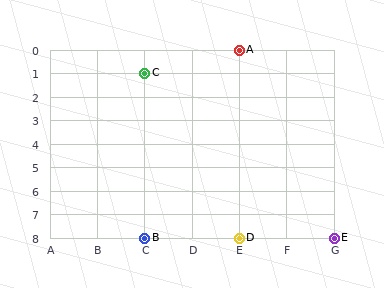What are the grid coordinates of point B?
Point B is at grid coordinates (C, 8).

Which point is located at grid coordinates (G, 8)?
Point E is at (G, 8).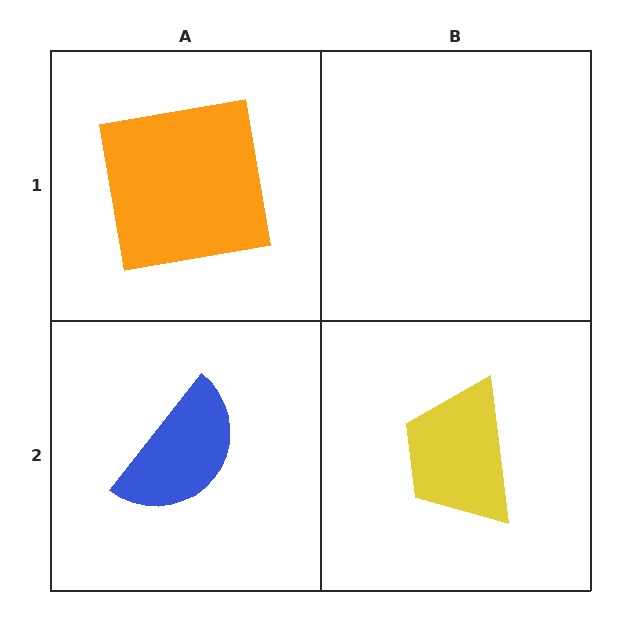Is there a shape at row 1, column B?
No, that cell is empty.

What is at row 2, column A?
A blue semicircle.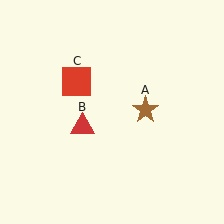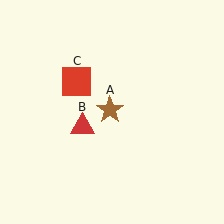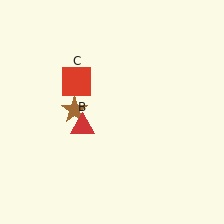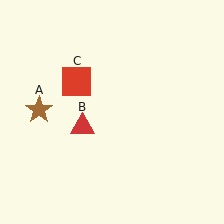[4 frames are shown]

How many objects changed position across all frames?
1 object changed position: brown star (object A).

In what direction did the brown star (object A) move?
The brown star (object A) moved left.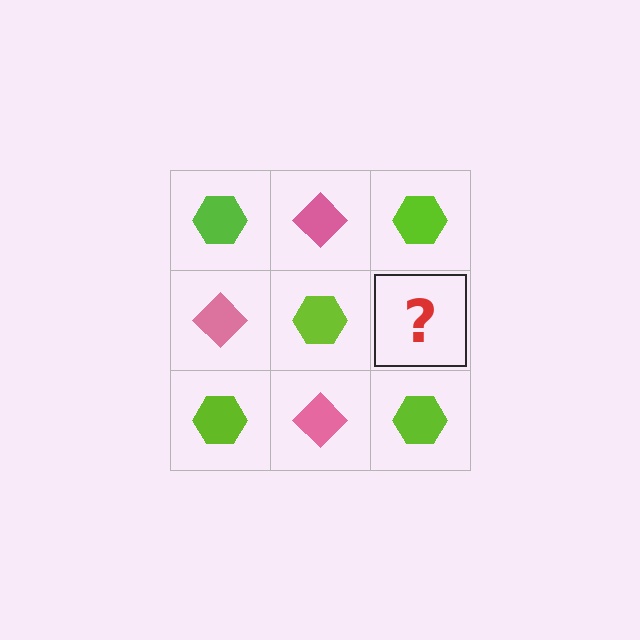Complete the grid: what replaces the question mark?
The question mark should be replaced with a pink diamond.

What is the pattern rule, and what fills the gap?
The rule is that it alternates lime hexagon and pink diamond in a checkerboard pattern. The gap should be filled with a pink diamond.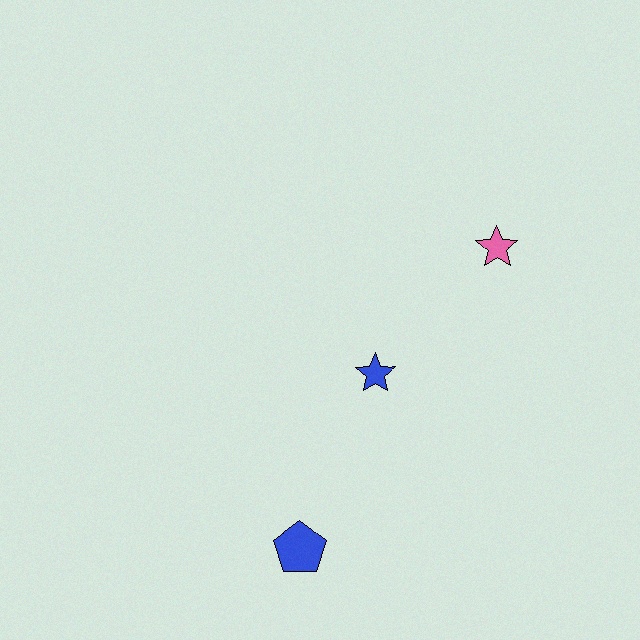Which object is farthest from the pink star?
The blue pentagon is farthest from the pink star.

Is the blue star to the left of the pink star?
Yes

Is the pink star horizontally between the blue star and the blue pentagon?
No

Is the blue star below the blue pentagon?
No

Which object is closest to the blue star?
The pink star is closest to the blue star.